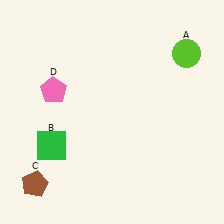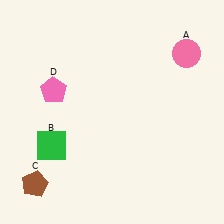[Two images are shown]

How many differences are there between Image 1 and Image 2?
There is 1 difference between the two images.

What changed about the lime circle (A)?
In Image 1, A is lime. In Image 2, it changed to pink.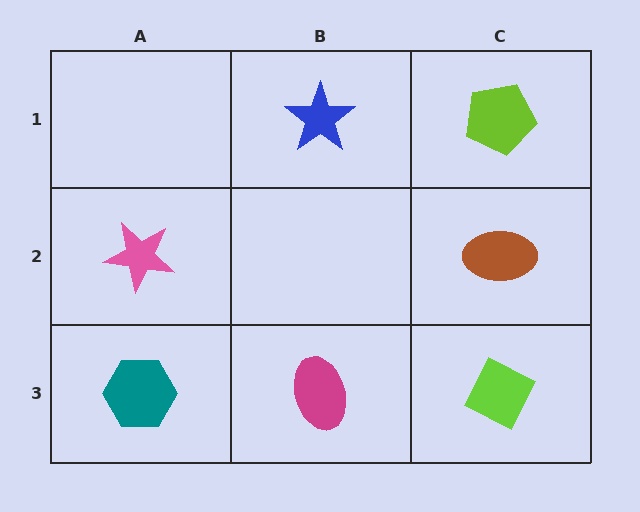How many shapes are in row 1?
2 shapes.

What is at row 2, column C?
A brown ellipse.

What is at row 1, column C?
A lime pentagon.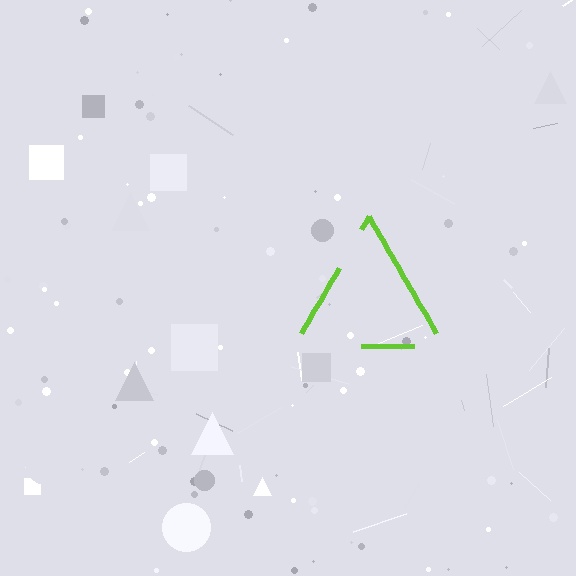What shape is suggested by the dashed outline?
The dashed outline suggests a triangle.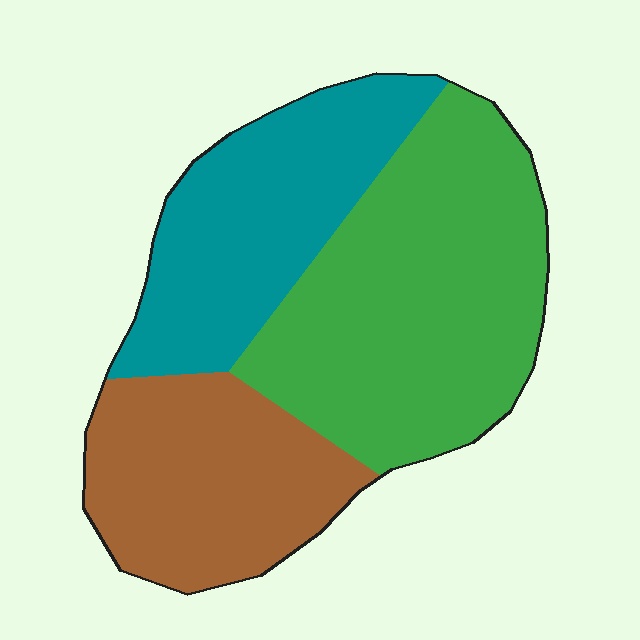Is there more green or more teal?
Green.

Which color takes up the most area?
Green, at roughly 45%.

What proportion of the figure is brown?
Brown covers 27% of the figure.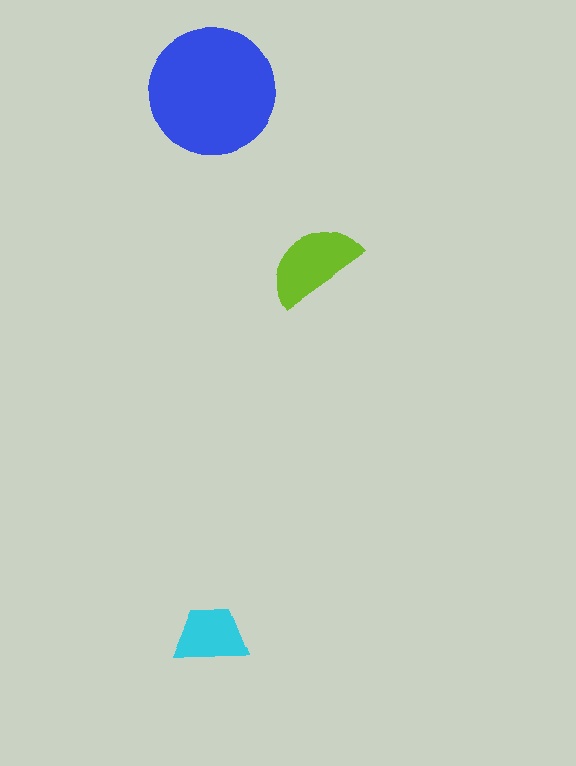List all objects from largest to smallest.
The blue circle, the lime semicircle, the cyan trapezoid.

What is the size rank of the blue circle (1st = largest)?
1st.